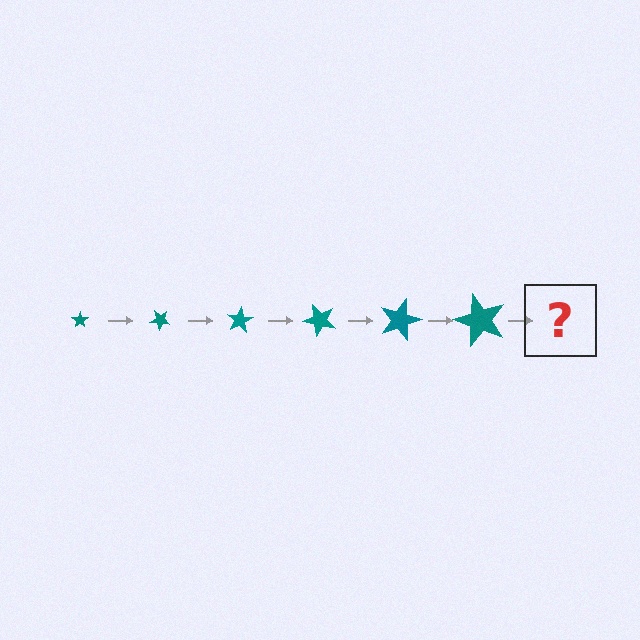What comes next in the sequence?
The next element should be a star, larger than the previous one and rotated 240 degrees from the start.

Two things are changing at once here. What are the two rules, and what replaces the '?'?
The two rules are that the star grows larger each step and it rotates 40 degrees each step. The '?' should be a star, larger than the previous one and rotated 240 degrees from the start.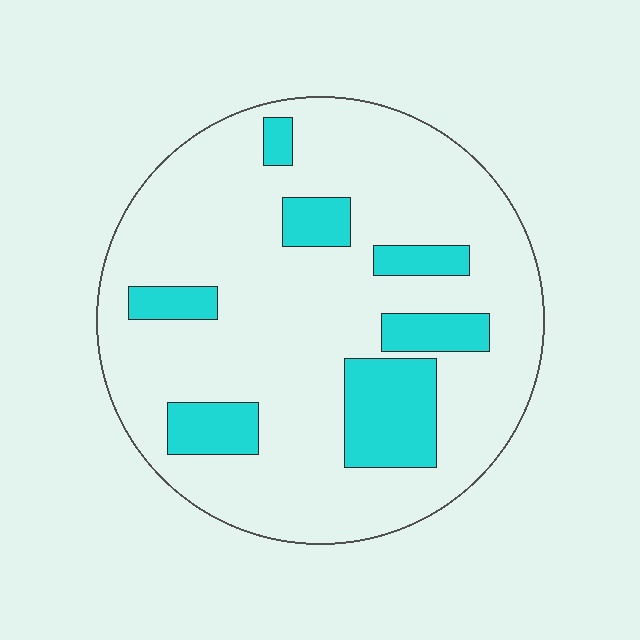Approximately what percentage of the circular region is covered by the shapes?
Approximately 20%.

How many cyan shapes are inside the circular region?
7.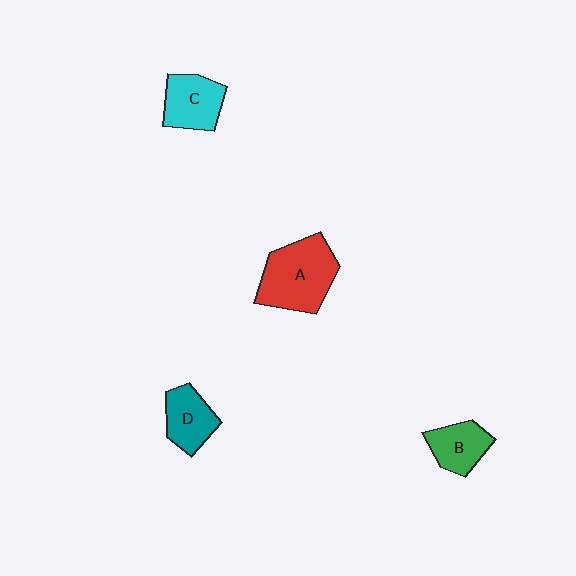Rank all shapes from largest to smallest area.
From largest to smallest: A (red), C (cyan), D (teal), B (green).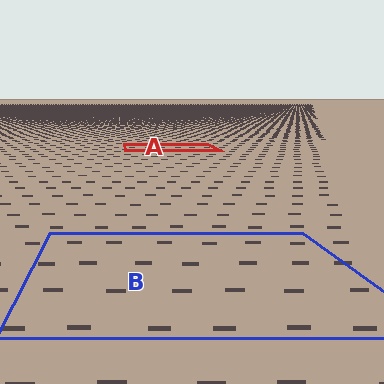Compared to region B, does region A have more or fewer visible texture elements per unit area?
Region A has more texture elements per unit area — they are packed more densely because it is farther away.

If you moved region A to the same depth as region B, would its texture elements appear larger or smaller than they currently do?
They would appear larger. At a closer depth, the same texture elements are projected at a bigger on-screen size.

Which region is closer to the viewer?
Region B is closer. The texture elements there are larger and more spread out.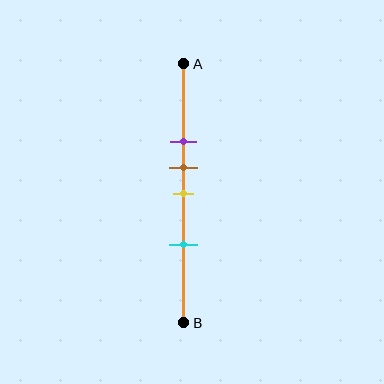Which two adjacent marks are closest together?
The brown and yellow marks are the closest adjacent pair.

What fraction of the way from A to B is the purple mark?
The purple mark is approximately 30% (0.3) of the way from A to B.